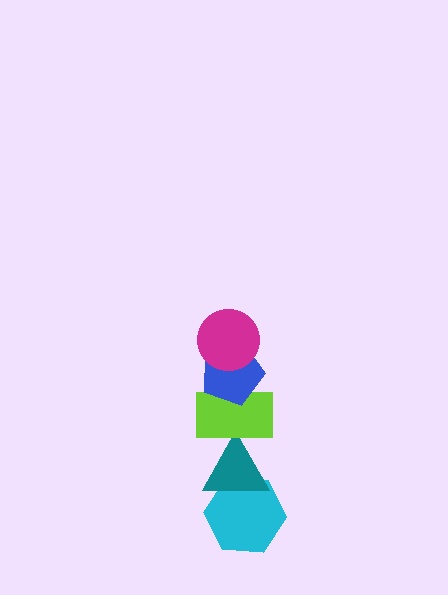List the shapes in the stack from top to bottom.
From top to bottom: the magenta circle, the blue pentagon, the lime rectangle, the teal triangle, the cyan hexagon.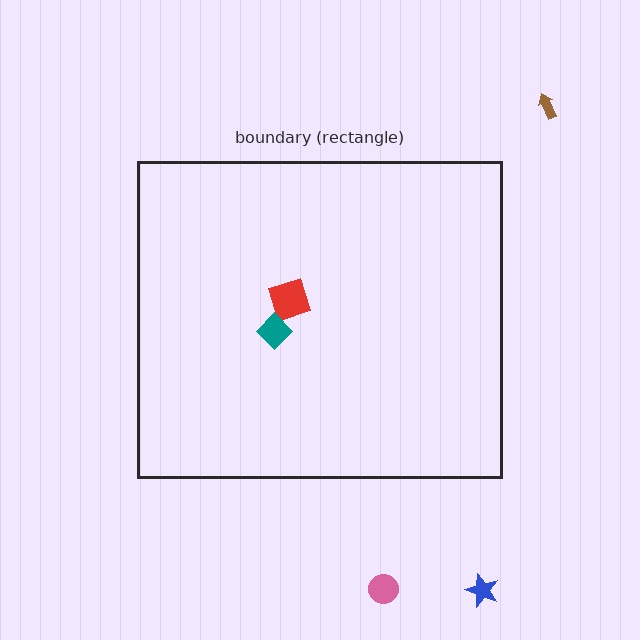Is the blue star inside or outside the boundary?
Outside.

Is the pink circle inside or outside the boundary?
Outside.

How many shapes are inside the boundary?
2 inside, 3 outside.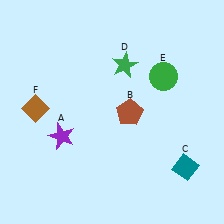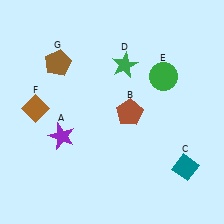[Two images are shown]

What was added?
A brown pentagon (G) was added in Image 2.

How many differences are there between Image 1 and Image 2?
There is 1 difference between the two images.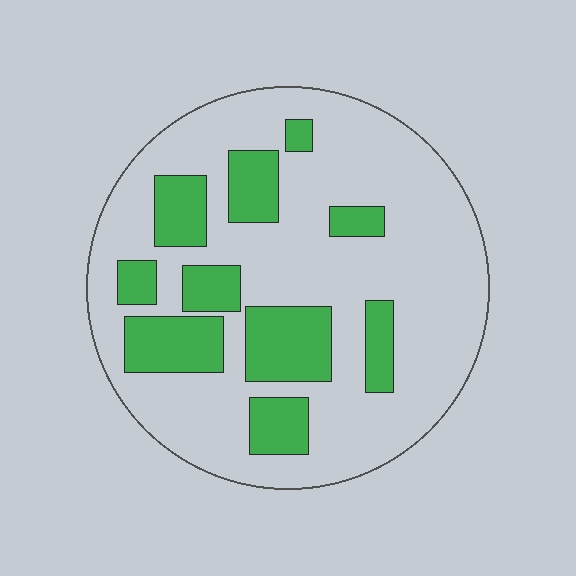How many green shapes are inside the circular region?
10.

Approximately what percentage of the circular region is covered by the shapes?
Approximately 25%.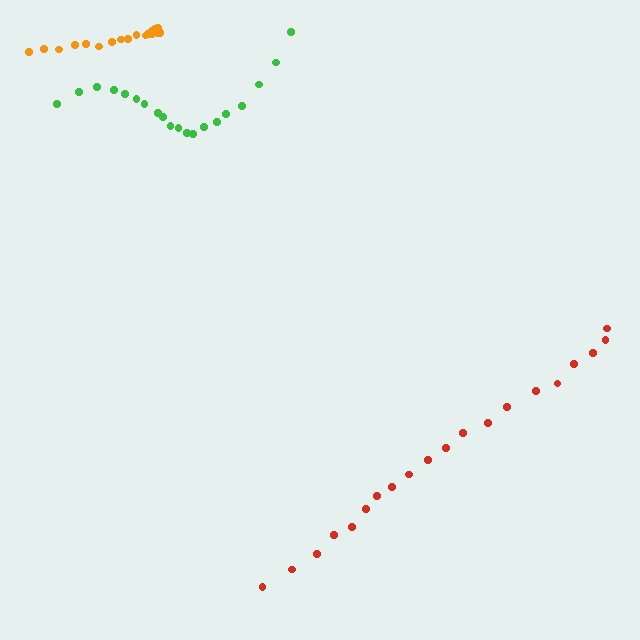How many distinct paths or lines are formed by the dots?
There are 3 distinct paths.